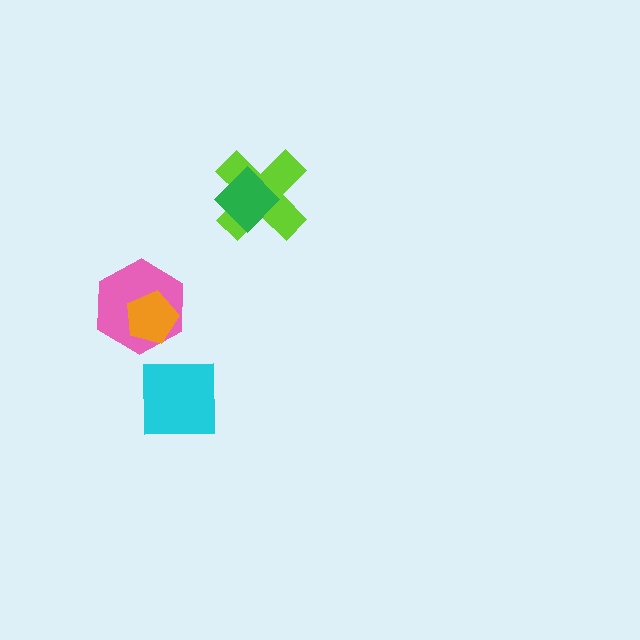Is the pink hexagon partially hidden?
Yes, it is partially covered by another shape.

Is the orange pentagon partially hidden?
No, no other shape covers it.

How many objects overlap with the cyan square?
0 objects overlap with the cyan square.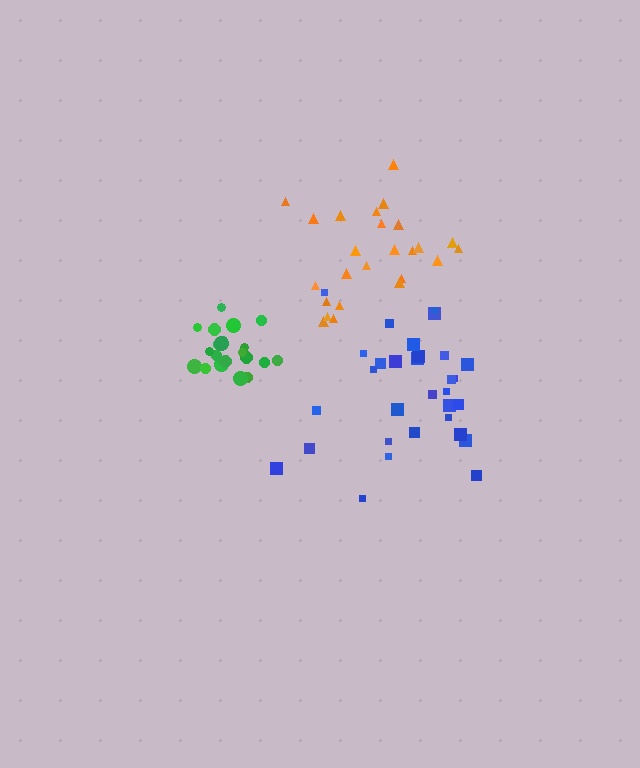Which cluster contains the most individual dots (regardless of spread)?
Blue (31).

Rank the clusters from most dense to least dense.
green, blue, orange.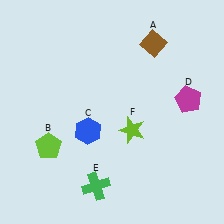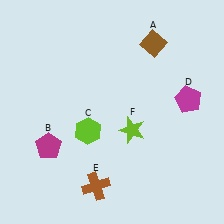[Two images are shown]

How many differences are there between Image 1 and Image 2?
There are 3 differences between the two images.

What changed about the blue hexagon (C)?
In Image 1, C is blue. In Image 2, it changed to lime.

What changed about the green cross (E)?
In Image 1, E is green. In Image 2, it changed to brown.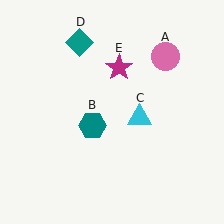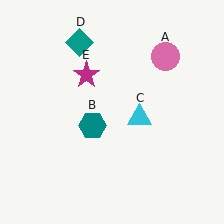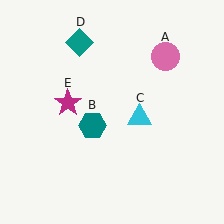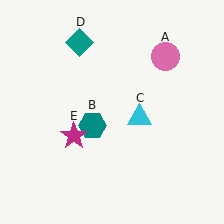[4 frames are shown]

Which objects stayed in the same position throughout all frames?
Pink circle (object A) and teal hexagon (object B) and cyan triangle (object C) and teal diamond (object D) remained stationary.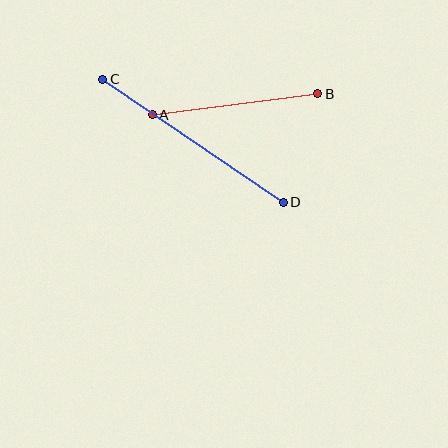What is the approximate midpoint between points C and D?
The midpoint is at approximately (193, 141) pixels.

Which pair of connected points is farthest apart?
Points C and D are farthest apart.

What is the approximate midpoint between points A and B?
The midpoint is at approximately (235, 104) pixels.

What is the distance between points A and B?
The distance is approximately 167 pixels.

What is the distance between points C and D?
The distance is approximately 218 pixels.